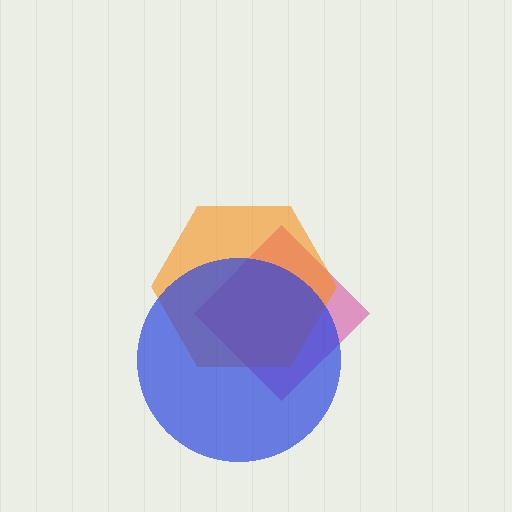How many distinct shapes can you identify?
There are 3 distinct shapes: a pink diamond, an orange hexagon, a blue circle.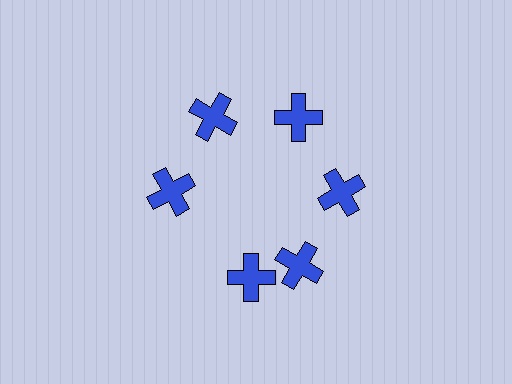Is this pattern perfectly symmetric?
No. The 6 blue crosses are arranged in a ring, but one element near the 7 o'clock position is rotated out of alignment along the ring, breaking the 6-fold rotational symmetry.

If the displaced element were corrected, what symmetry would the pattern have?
It would have 6-fold rotational symmetry — the pattern would map onto itself every 60 degrees.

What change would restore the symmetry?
The symmetry would be restored by rotating it back into even spacing with its neighbors so that all 6 crosses sit at equal angles and equal distance from the center.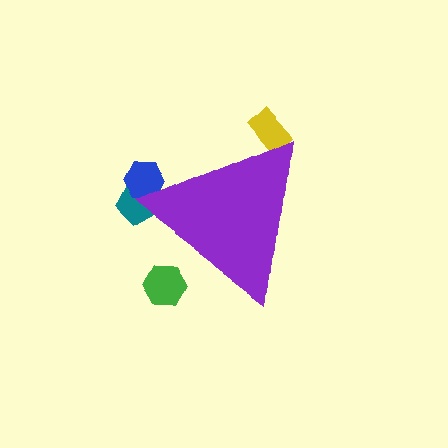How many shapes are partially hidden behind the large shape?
4 shapes are partially hidden.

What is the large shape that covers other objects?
A purple triangle.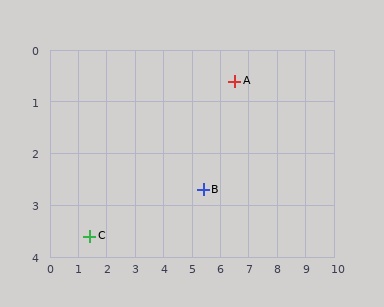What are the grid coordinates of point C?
Point C is at approximately (1.4, 3.6).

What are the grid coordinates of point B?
Point B is at approximately (5.4, 2.7).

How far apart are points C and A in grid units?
Points C and A are about 5.9 grid units apart.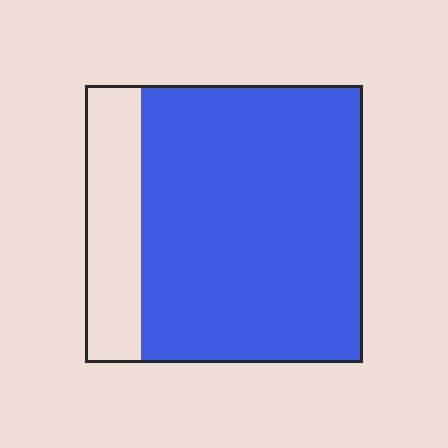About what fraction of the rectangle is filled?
About four fifths (4/5).